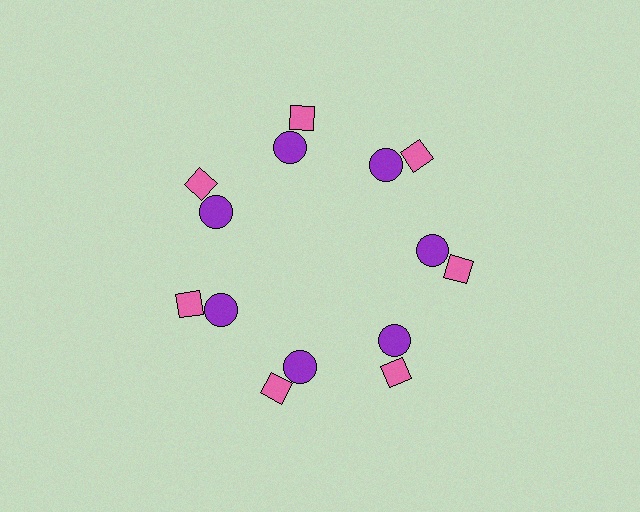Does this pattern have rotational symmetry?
Yes, this pattern has 7-fold rotational symmetry. It looks the same after rotating 51 degrees around the center.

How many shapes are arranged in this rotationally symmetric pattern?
There are 14 shapes, arranged in 7 groups of 2.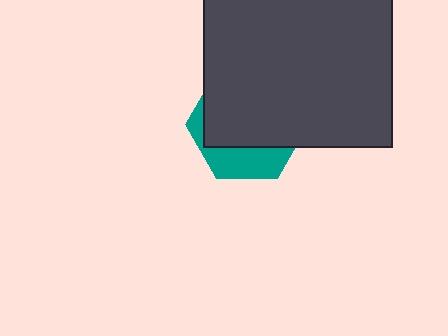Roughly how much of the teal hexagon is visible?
A small part of it is visible (roughly 31%).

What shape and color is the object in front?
The object in front is a dark gray square.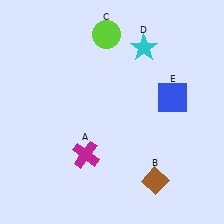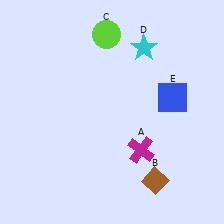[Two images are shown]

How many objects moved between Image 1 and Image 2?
1 object moved between the two images.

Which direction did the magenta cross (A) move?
The magenta cross (A) moved right.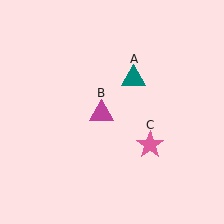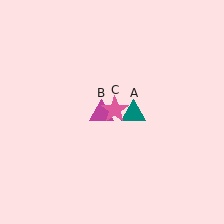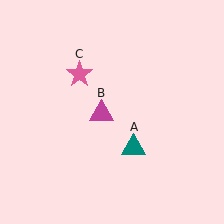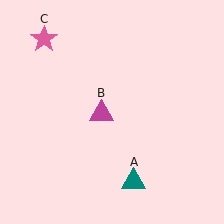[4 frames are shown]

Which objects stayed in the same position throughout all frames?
Magenta triangle (object B) remained stationary.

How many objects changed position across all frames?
2 objects changed position: teal triangle (object A), pink star (object C).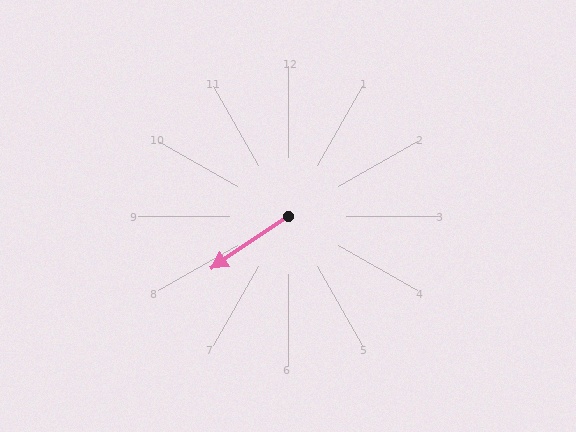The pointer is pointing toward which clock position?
Roughly 8 o'clock.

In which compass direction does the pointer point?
Southwest.